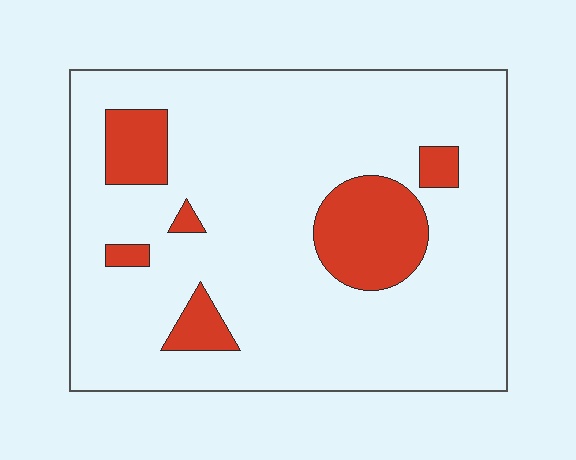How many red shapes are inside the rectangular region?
6.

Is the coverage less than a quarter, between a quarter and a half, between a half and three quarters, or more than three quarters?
Less than a quarter.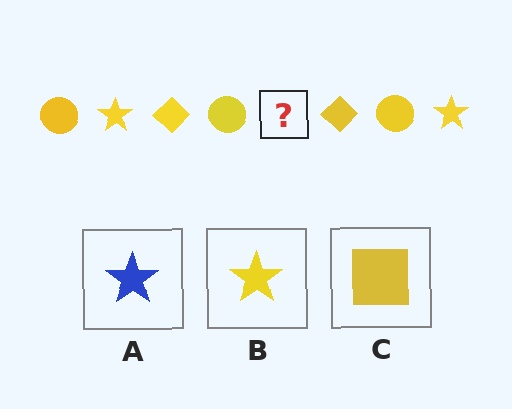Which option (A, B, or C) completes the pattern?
B.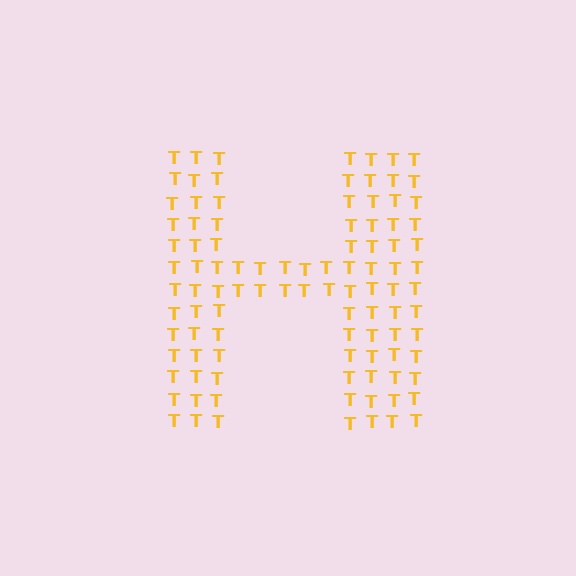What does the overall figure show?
The overall figure shows the letter H.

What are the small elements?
The small elements are letter T's.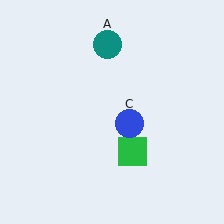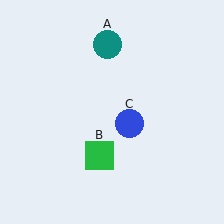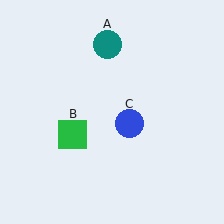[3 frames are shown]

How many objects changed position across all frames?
1 object changed position: green square (object B).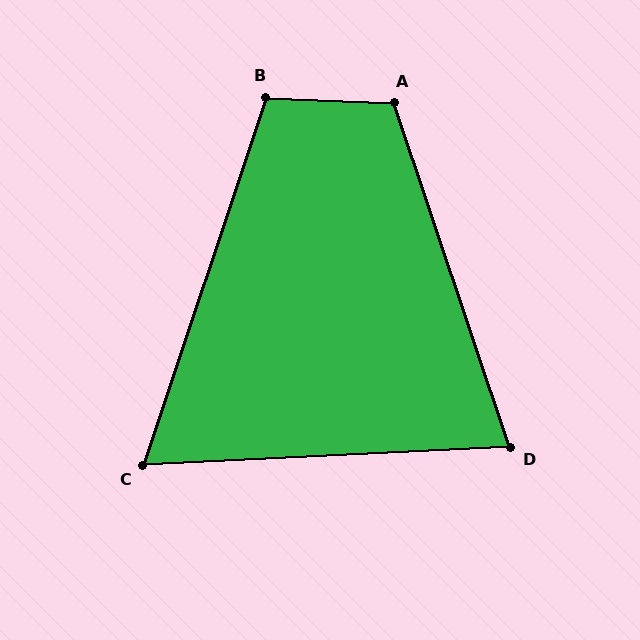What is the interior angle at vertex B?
Approximately 106 degrees (obtuse).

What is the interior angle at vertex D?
Approximately 74 degrees (acute).